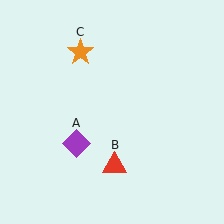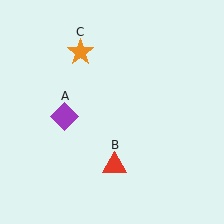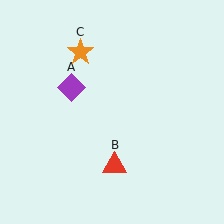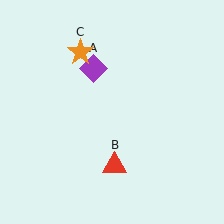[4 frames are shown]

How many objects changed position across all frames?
1 object changed position: purple diamond (object A).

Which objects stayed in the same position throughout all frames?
Red triangle (object B) and orange star (object C) remained stationary.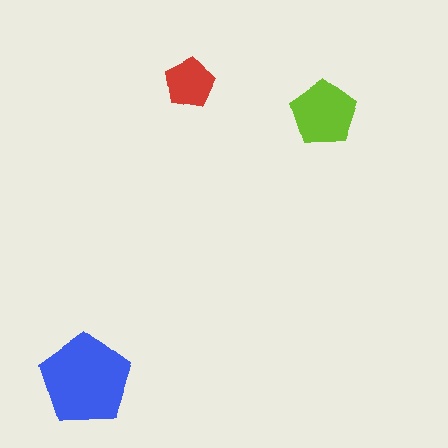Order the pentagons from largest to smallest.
the blue one, the lime one, the red one.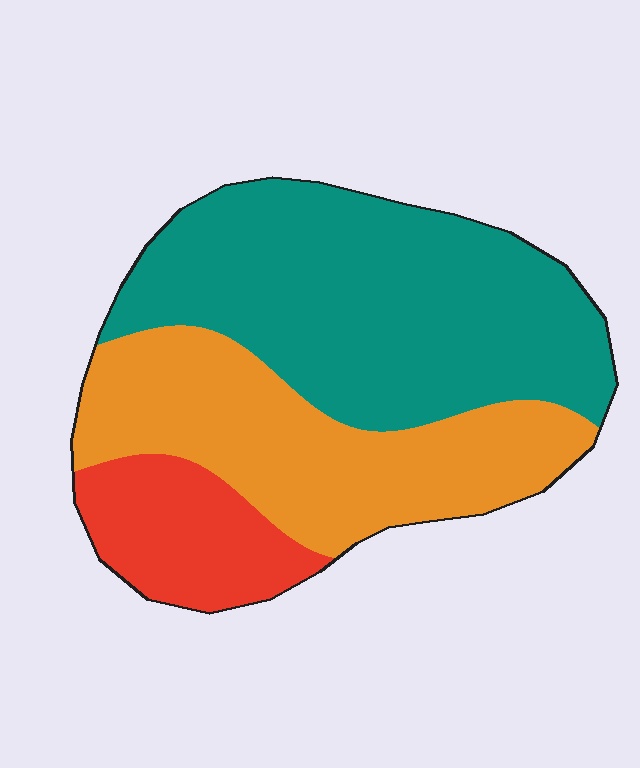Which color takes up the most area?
Teal, at roughly 50%.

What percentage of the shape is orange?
Orange covers 35% of the shape.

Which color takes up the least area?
Red, at roughly 15%.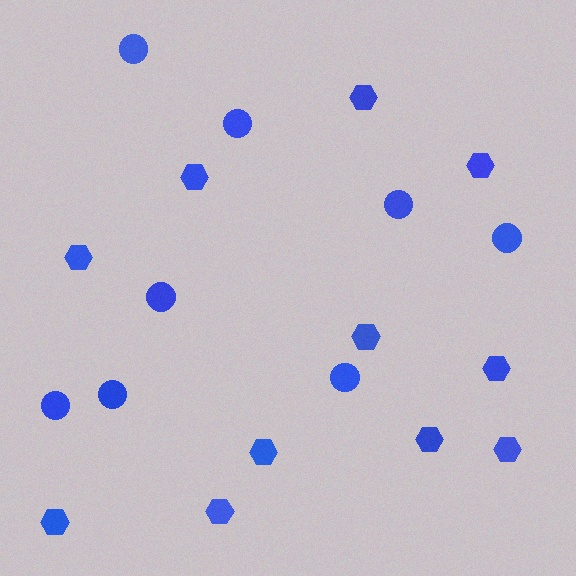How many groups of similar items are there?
There are 2 groups: one group of circles (8) and one group of hexagons (11).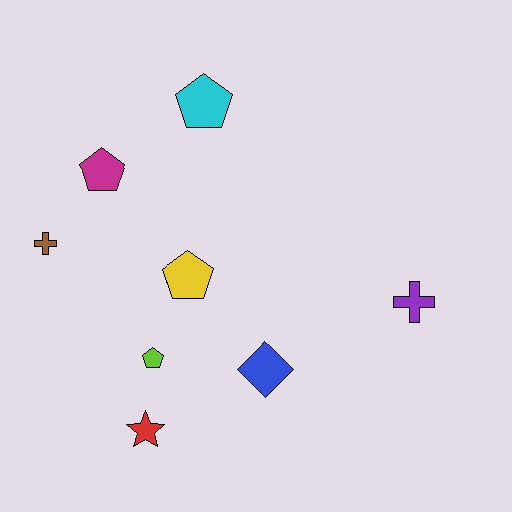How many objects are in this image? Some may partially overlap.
There are 8 objects.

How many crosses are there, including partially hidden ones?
There are 2 crosses.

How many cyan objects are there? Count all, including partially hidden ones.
There is 1 cyan object.